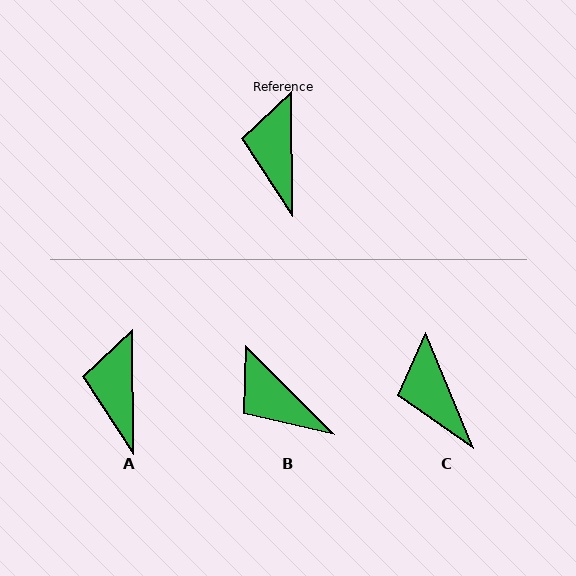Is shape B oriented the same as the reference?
No, it is off by about 44 degrees.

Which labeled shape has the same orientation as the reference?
A.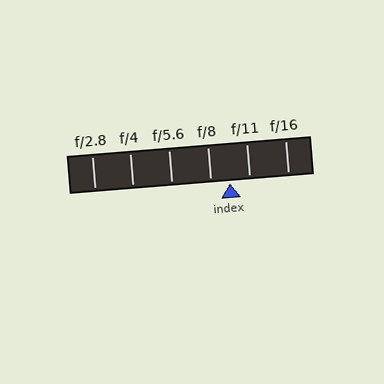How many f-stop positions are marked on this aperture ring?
There are 6 f-stop positions marked.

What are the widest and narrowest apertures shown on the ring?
The widest aperture shown is f/2.8 and the narrowest is f/16.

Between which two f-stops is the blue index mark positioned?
The index mark is between f/8 and f/11.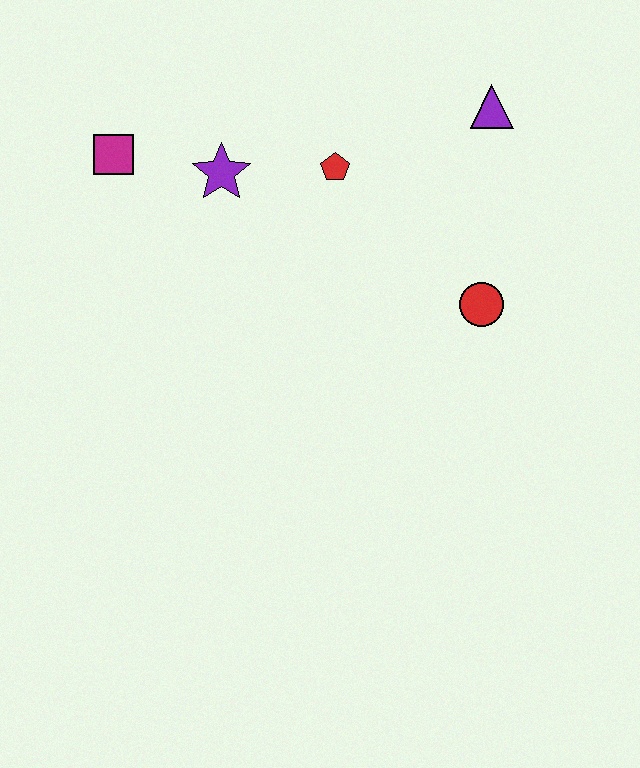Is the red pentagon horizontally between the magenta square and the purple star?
No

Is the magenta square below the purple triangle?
Yes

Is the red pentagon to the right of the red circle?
No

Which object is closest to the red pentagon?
The purple star is closest to the red pentagon.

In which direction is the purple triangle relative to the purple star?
The purple triangle is to the right of the purple star.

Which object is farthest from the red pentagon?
The magenta square is farthest from the red pentagon.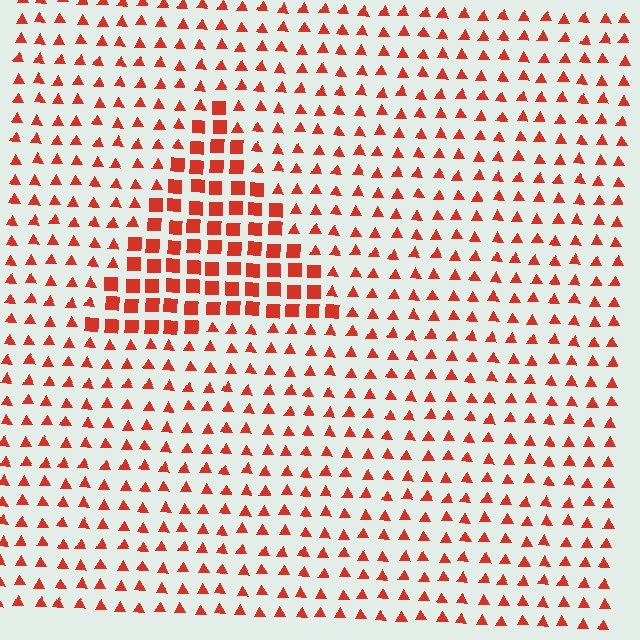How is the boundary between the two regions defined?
The boundary is defined by a change in element shape: squares inside vs. triangles outside. All elements share the same color and spacing.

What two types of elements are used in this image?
The image uses squares inside the triangle region and triangles outside it.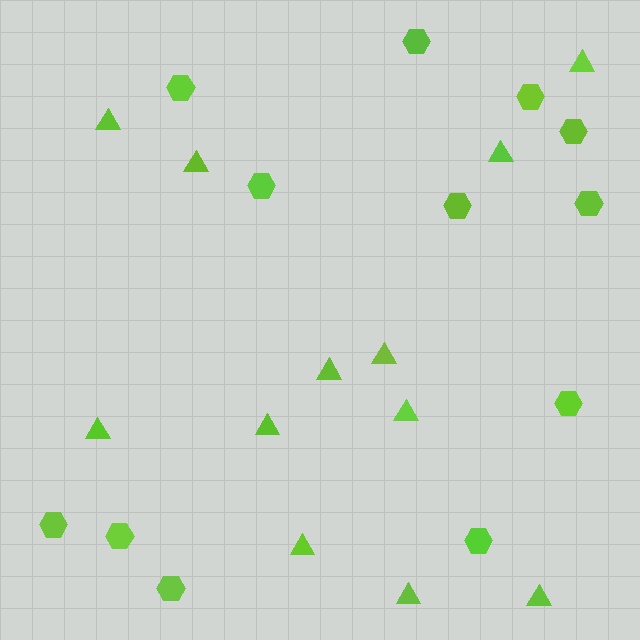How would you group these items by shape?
There are 2 groups: one group of hexagons (12) and one group of triangles (12).